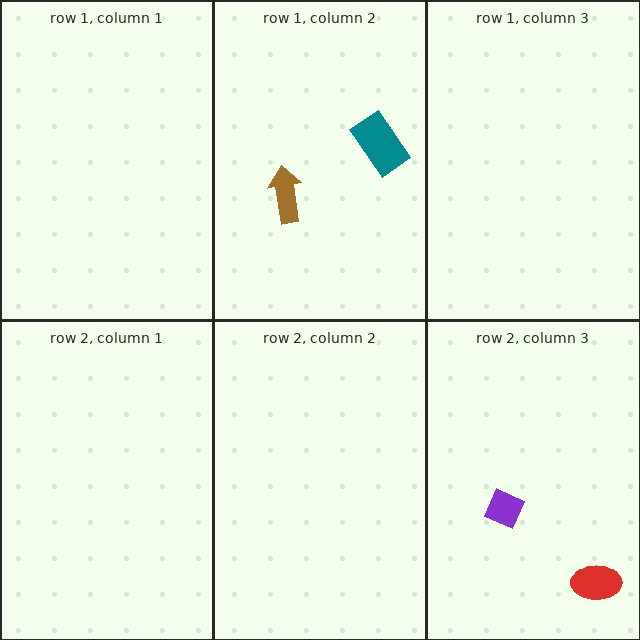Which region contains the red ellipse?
The row 2, column 3 region.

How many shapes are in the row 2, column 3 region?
2.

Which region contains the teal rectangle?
The row 1, column 2 region.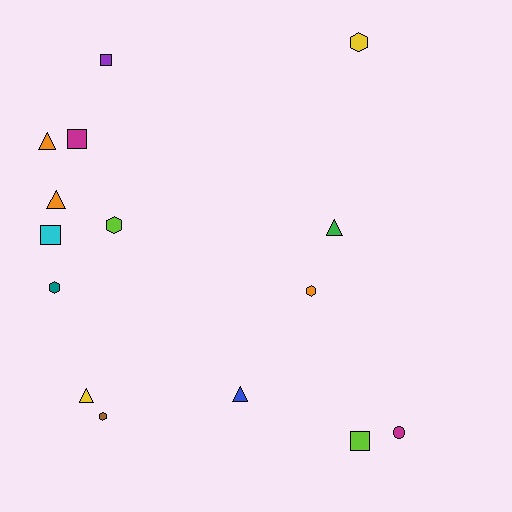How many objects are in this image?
There are 15 objects.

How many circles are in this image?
There is 1 circle.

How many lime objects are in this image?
There are 2 lime objects.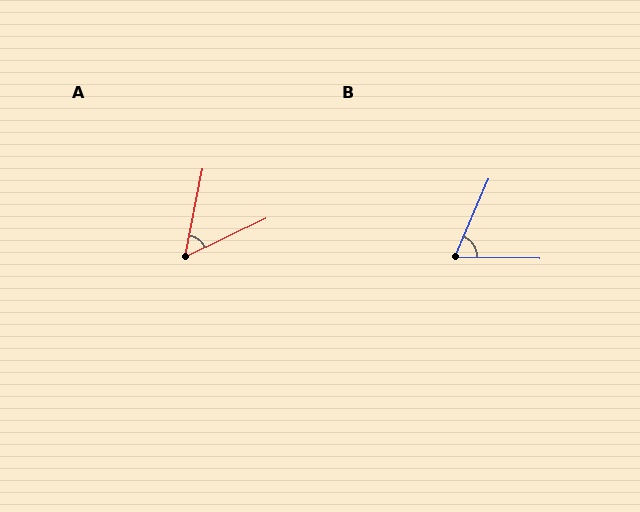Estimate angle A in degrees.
Approximately 53 degrees.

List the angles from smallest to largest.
A (53°), B (67°).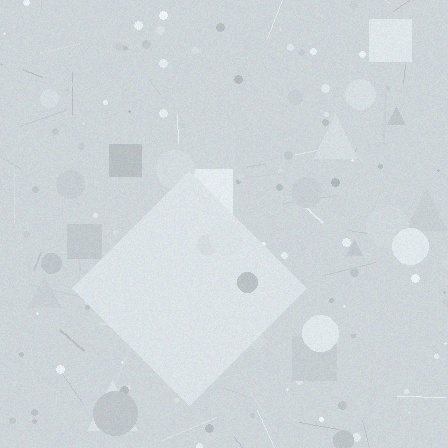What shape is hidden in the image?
A diamond is hidden in the image.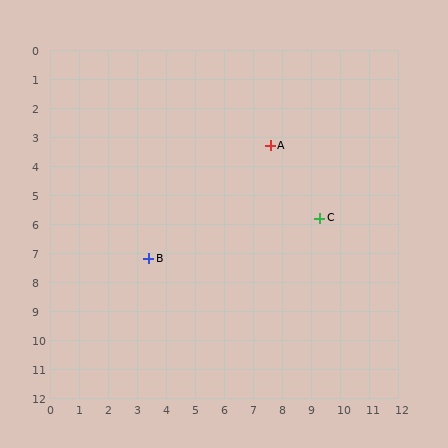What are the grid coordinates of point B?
Point B is at approximately (3.4, 7.2).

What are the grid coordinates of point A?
Point A is at approximately (7.6, 3.3).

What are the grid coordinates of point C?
Point C is at approximately (9.3, 5.8).